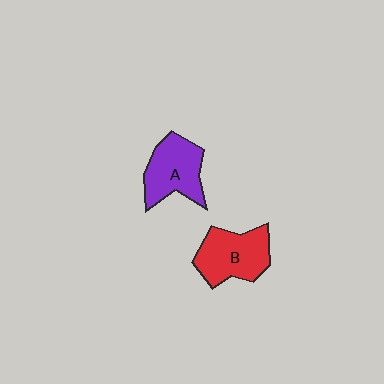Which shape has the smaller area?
Shape A (purple).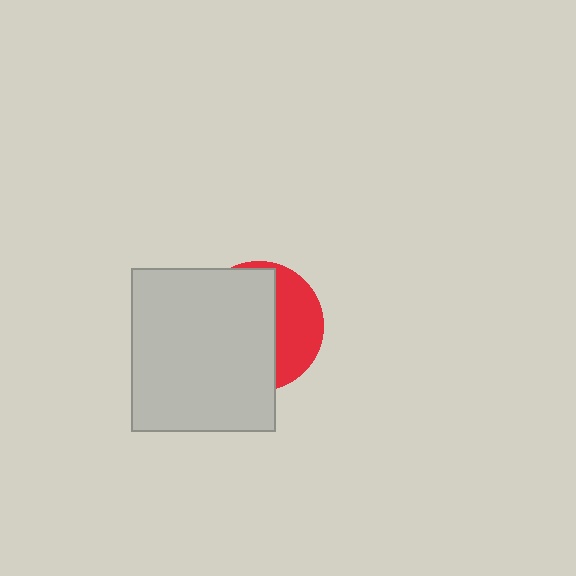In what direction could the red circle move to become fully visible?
The red circle could move right. That would shift it out from behind the light gray rectangle entirely.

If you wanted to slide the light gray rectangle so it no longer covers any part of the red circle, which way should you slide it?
Slide it left — that is the most direct way to separate the two shapes.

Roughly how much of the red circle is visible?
A small part of it is visible (roughly 36%).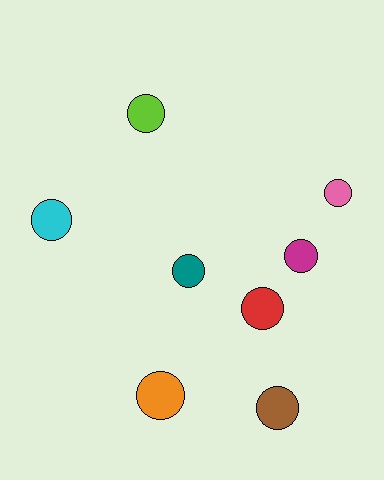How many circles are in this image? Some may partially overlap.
There are 8 circles.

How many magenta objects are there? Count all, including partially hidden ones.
There is 1 magenta object.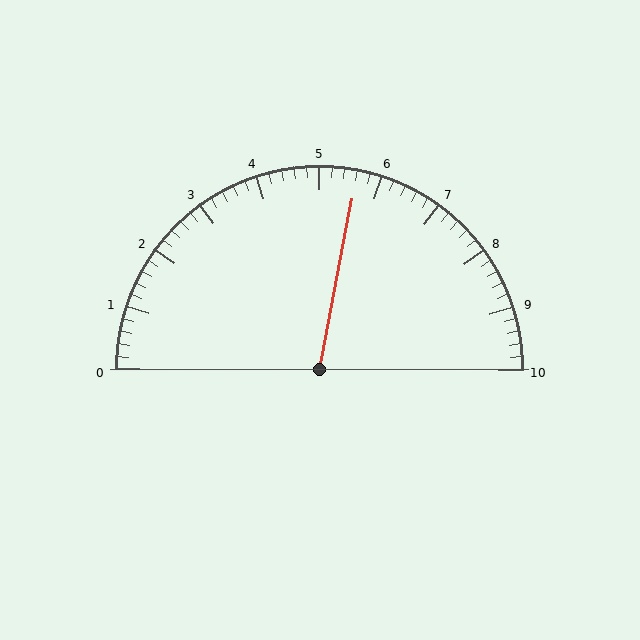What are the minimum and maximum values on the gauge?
The gauge ranges from 0 to 10.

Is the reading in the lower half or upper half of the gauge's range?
The reading is in the upper half of the range (0 to 10).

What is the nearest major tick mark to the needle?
The nearest major tick mark is 6.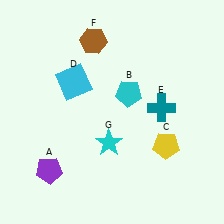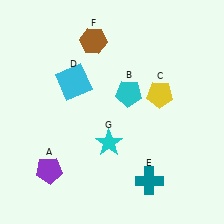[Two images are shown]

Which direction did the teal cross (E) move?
The teal cross (E) moved down.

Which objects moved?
The objects that moved are: the yellow pentagon (C), the teal cross (E).